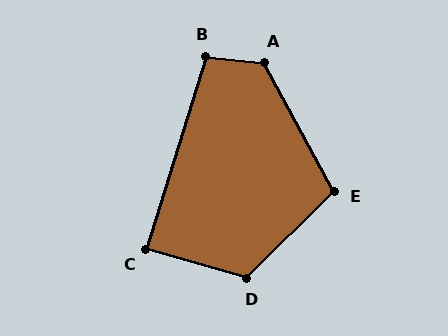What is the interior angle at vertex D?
Approximately 119 degrees (obtuse).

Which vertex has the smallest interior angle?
C, at approximately 89 degrees.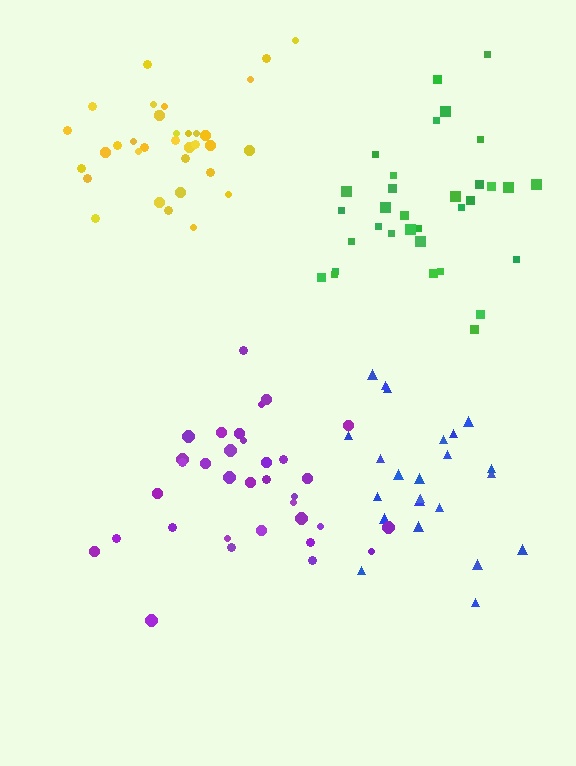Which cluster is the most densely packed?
Yellow.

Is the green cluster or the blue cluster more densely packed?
Green.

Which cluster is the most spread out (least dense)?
Blue.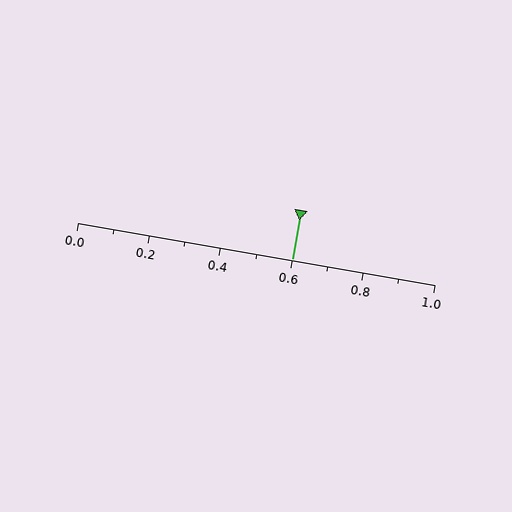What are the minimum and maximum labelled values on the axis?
The axis runs from 0.0 to 1.0.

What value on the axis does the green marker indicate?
The marker indicates approximately 0.6.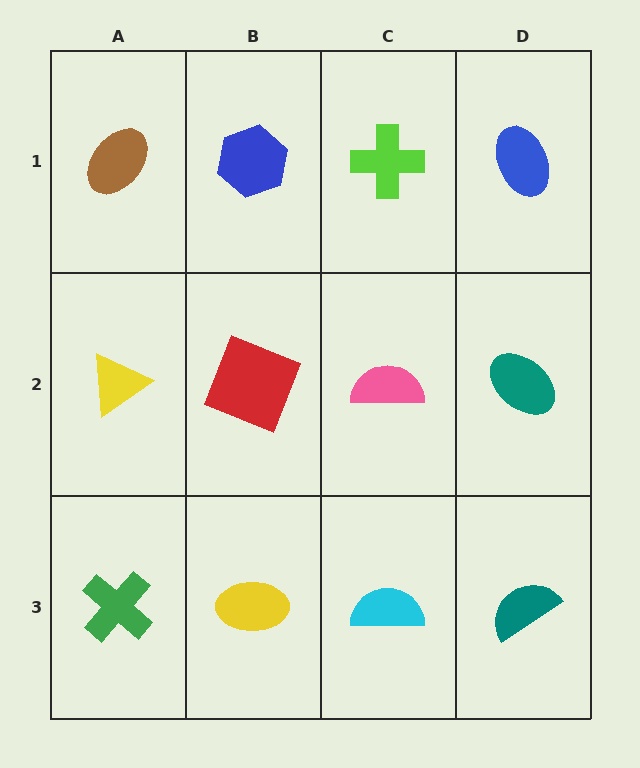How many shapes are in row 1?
4 shapes.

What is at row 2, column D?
A teal ellipse.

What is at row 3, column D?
A teal semicircle.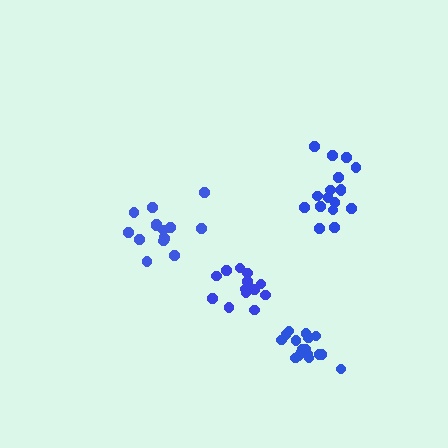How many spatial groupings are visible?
There are 4 spatial groupings.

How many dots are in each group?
Group 1: 13 dots, Group 2: 16 dots, Group 3: 17 dots, Group 4: 17 dots (63 total).